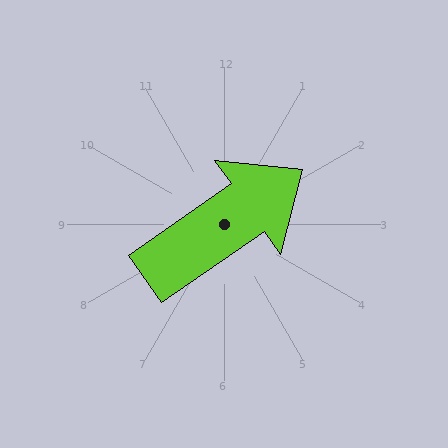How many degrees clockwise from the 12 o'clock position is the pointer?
Approximately 55 degrees.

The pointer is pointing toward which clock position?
Roughly 2 o'clock.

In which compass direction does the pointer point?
Northeast.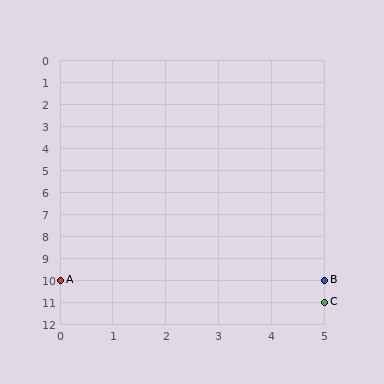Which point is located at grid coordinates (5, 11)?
Point C is at (5, 11).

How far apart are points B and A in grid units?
Points B and A are 5 columns apart.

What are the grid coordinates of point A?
Point A is at grid coordinates (0, 10).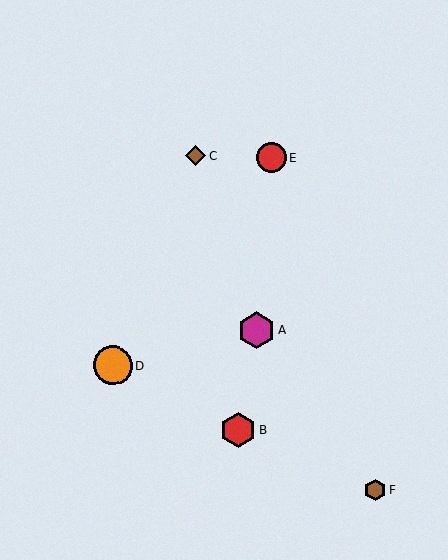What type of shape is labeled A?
Shape A is a magenta hexagon.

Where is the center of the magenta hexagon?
The center of the magenta hexagon is at (256, 331).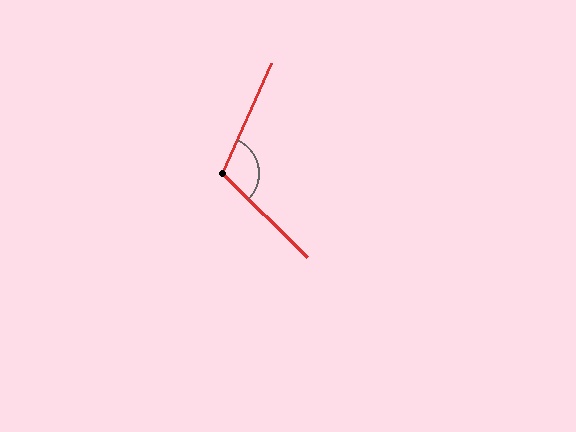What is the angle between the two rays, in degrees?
Approximately 110 degrees.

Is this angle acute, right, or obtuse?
It is obtuse.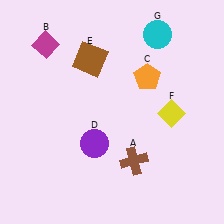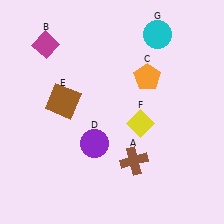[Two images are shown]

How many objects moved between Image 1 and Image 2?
2 objects moved between the two images.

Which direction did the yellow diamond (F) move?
The yellow diamond (F) moved left.